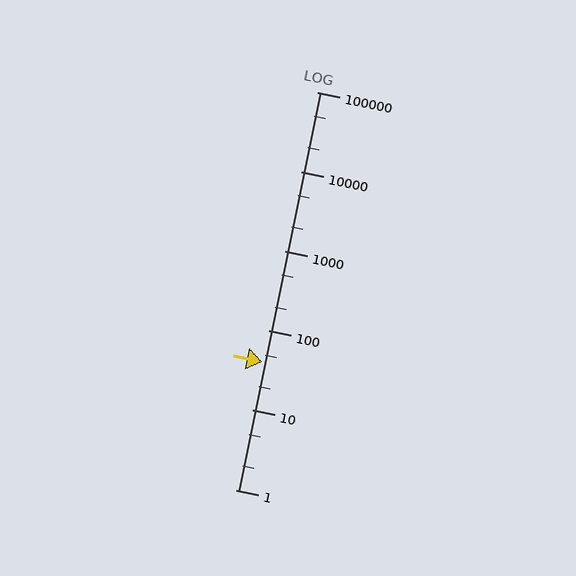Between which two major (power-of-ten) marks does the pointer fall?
The pointer is between 10 and 100.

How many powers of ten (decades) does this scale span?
The scale spans 5 decades, from 1 to 100000.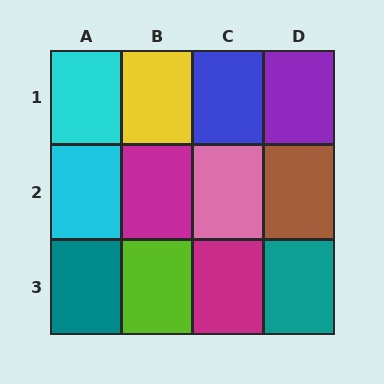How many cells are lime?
1 cell is lime.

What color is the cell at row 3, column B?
Lime.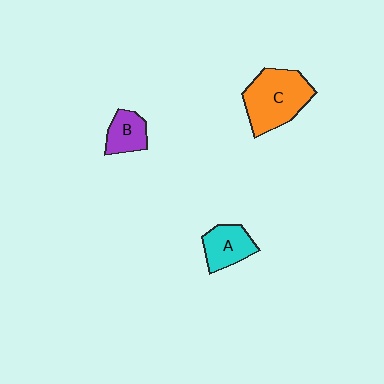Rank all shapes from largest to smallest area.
From largest to smallest: C (orange), A (cyan), B (purple).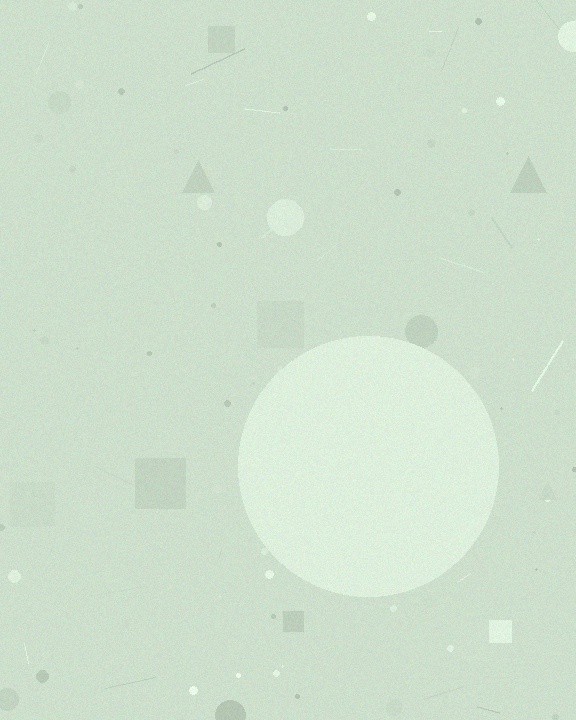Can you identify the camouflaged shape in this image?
The camouflaged shape is a circle.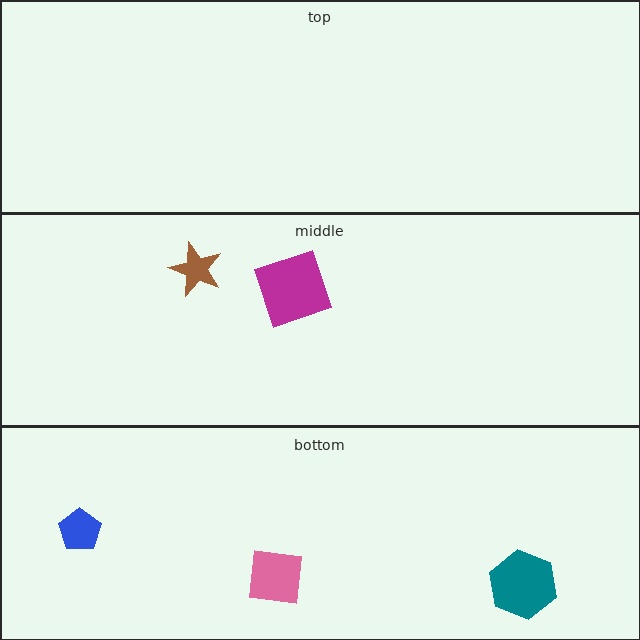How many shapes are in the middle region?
2.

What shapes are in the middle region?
The brown star, the magenta square.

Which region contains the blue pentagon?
The bottom region.